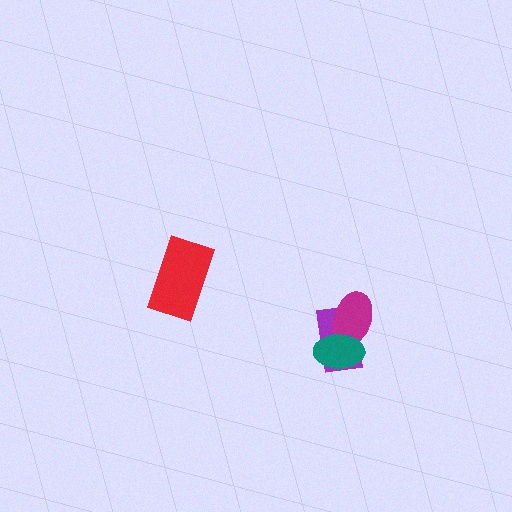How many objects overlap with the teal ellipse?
2 objects overlap with the teal ellipse.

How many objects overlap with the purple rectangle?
2 objects overlap with the purple rectangle.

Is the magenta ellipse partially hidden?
Yes, it is partially covered by another shape.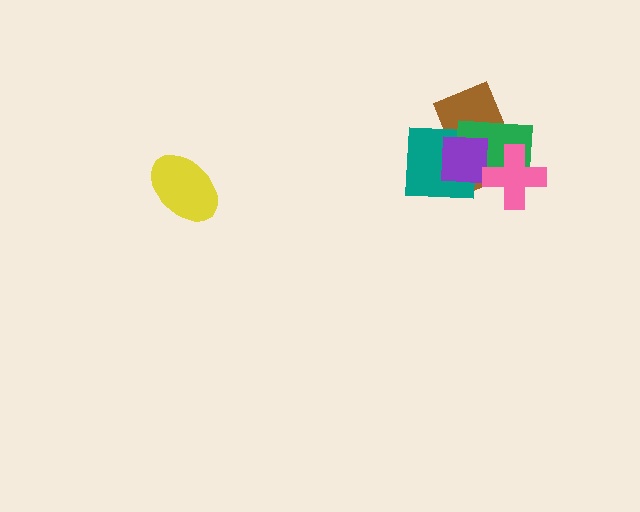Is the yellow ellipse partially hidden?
No, no other shape covers it.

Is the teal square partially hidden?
Yes, it is partially covered by another shape.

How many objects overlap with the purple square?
4 objects overlap with the purple square.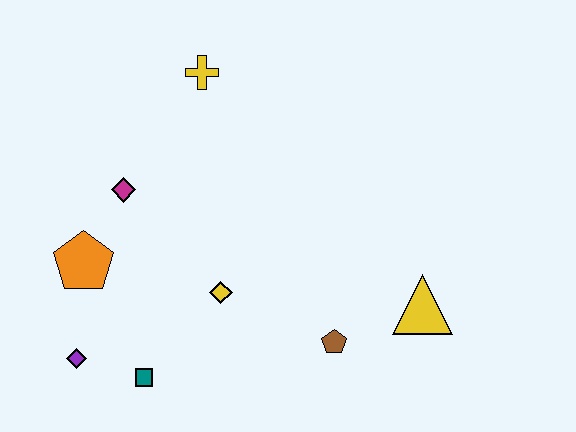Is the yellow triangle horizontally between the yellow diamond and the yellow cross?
No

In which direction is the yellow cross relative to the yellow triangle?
The yellow cross is above the yellow triangle.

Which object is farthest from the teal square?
The yellow cross is farthest from the teal square.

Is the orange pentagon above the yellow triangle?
Yes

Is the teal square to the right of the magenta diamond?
Yes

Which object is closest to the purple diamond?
The teal square is closest to the purple diamond.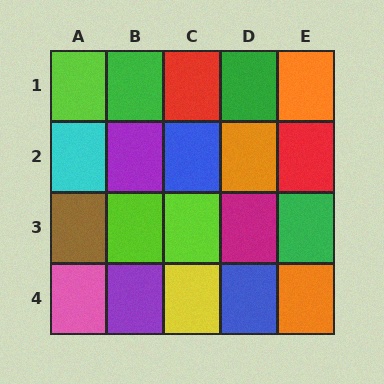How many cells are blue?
2 cells are blue.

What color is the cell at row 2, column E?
Red.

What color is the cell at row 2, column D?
Orange.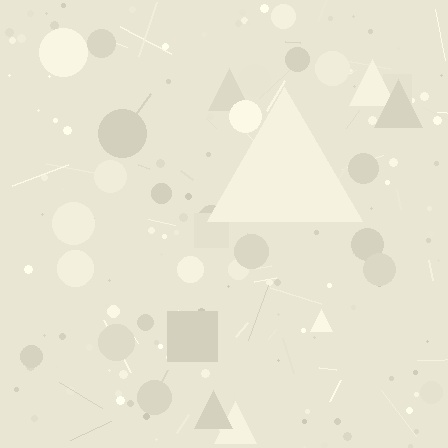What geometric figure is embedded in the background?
A triangle is embedded in the background.